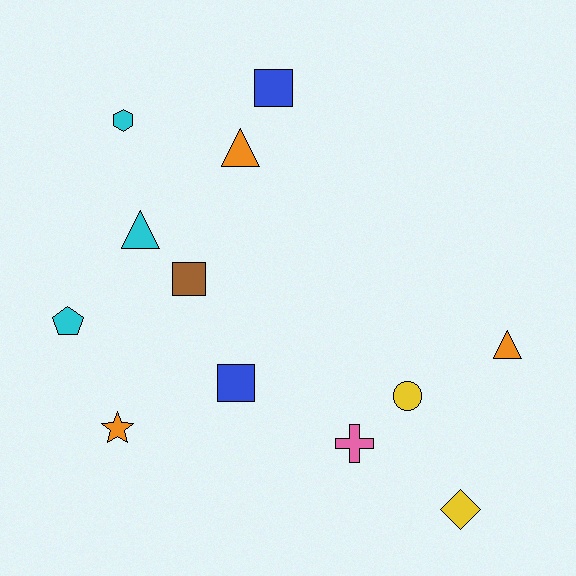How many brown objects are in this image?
There is 1 brown object.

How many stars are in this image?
There is 1 star.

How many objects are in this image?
There are 12 objects.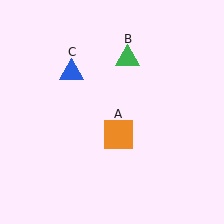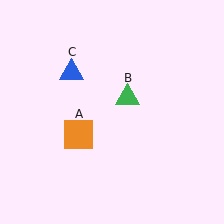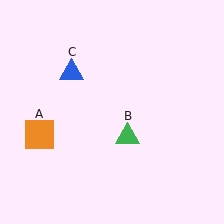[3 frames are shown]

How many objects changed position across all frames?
2 objects changed position: orange square (object A), green triangle (object B).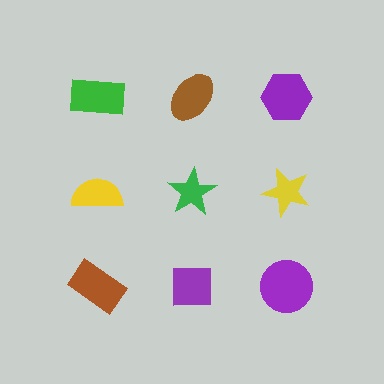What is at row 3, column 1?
A brown rectangle.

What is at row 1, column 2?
A brown ellipse.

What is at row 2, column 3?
A yellow star.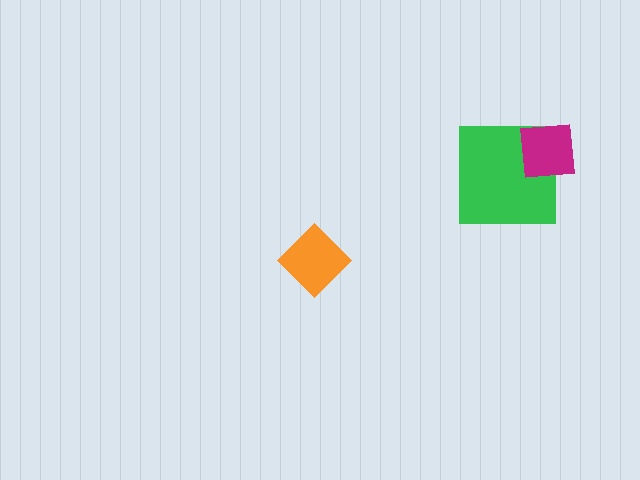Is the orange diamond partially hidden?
No, no other shape covers it.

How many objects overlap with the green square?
1 object overlaps with the green square.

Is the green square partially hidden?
Yes, it is partially covered by another shape.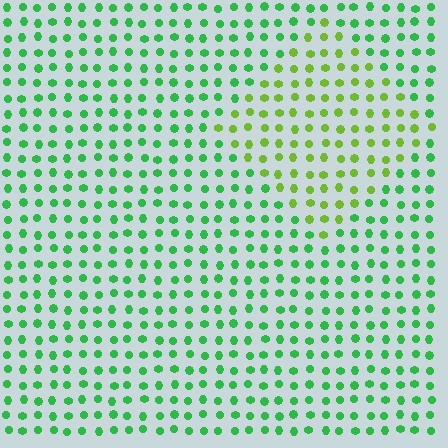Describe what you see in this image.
The image is filled with small green elements in a uniform arrangement. A diamond-shaped region is visible where the elements are tinted to a slightly different hue, forming a subtle color boundary.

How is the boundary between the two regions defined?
The boundary is defined purely by a slight shift in hue (about 38 degrees). Spacing, size, and orientation are identical on both sides.